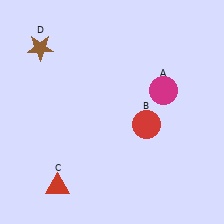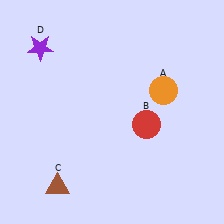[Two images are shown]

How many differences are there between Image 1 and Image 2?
There are 3 differences between the two images.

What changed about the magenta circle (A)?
In Image 1, A is magenta. In Image 2, it changed to orange.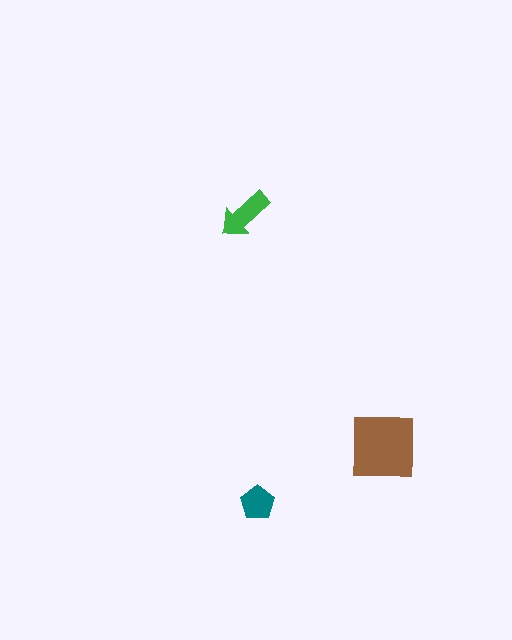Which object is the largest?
The brown square.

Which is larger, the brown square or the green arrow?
The brown square.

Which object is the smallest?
The teal pentagon.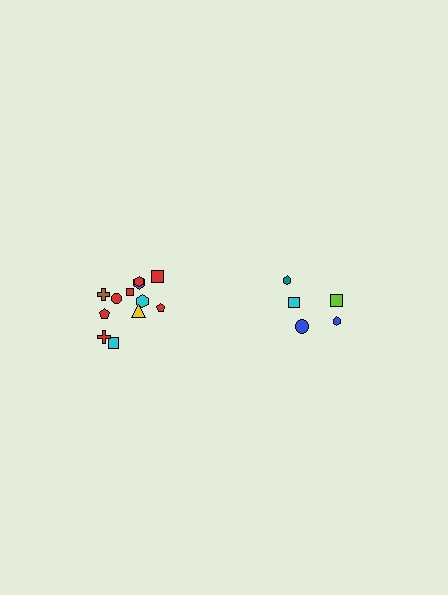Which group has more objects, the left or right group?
The left group.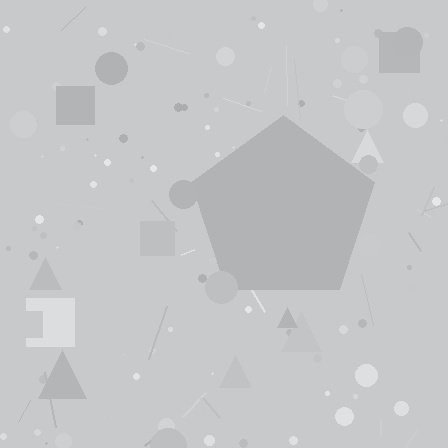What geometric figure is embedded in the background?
A pentagon is embedded in the background.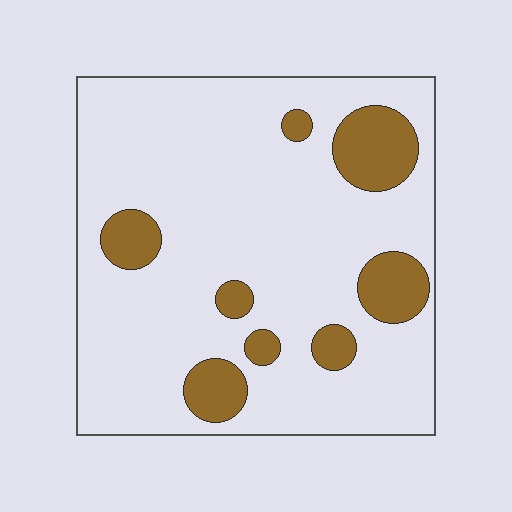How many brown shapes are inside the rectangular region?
8.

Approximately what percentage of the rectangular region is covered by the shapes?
Approximately 15%.